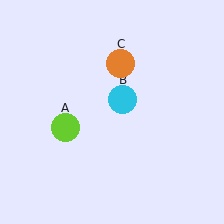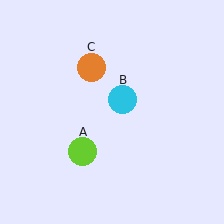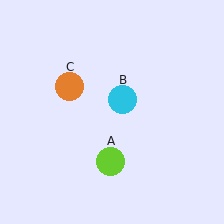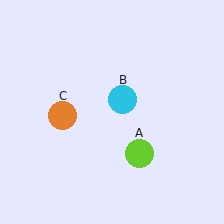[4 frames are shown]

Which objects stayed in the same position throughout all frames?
Cyan circle (object B) remained stationary.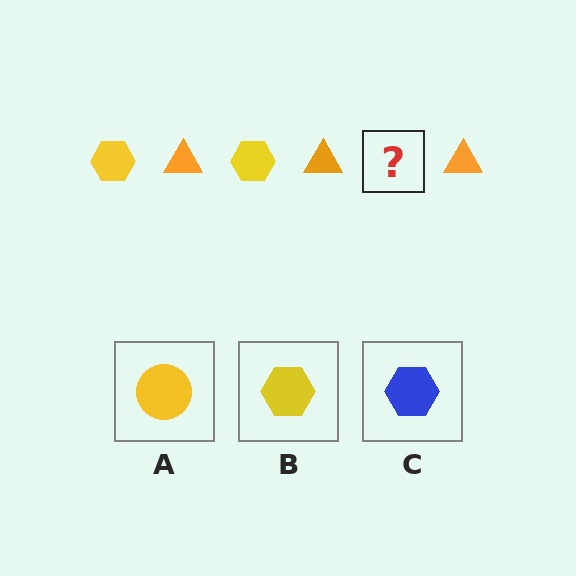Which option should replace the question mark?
Option B.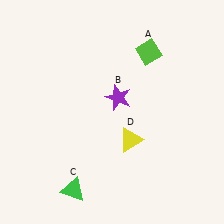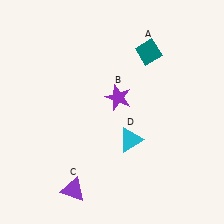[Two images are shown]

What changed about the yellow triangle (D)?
In Image 1, D is yellow. In Image 2, it changed to cyan.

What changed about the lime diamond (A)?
In Image 1, A is lime. In Image 2, it changed to teal.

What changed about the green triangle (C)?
In Image 1, C is green. In Image 2, it changed to purple.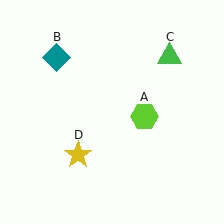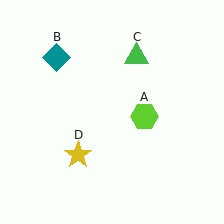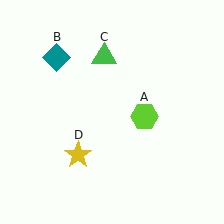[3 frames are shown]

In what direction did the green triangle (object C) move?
The green triangle (object C) moved left.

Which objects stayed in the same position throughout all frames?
Lime hexagon (object A) and teal diamond (object B) and yellow star (object D) remained stationary.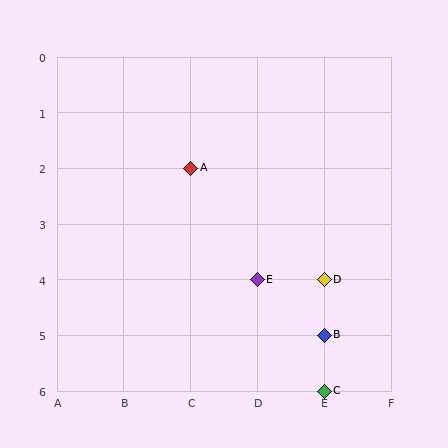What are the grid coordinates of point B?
Point B is at grid coordinates (E, 5).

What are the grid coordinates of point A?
Point A is at grid coordinates (C, 2).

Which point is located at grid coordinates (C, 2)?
Point A is at (C, 2).